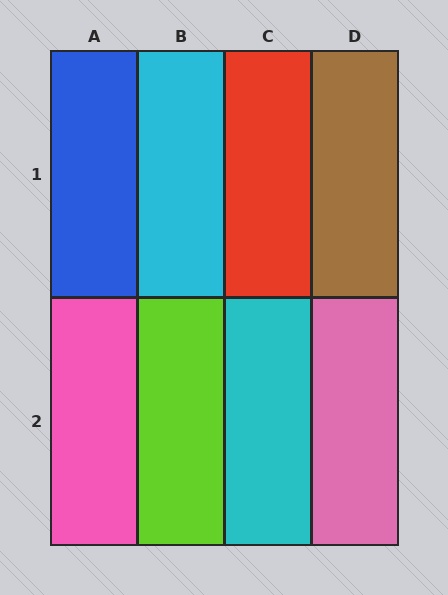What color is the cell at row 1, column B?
Cyan.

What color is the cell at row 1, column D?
Brown.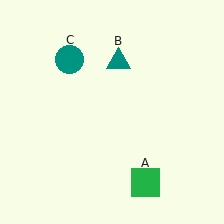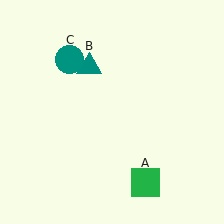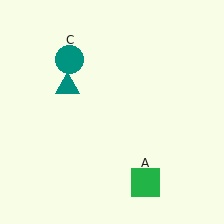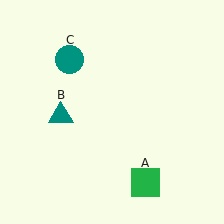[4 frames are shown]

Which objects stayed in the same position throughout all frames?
Green square (object A) and teal circle (object C) remained stationary.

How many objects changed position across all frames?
1 object changed position: teal triangle (object B).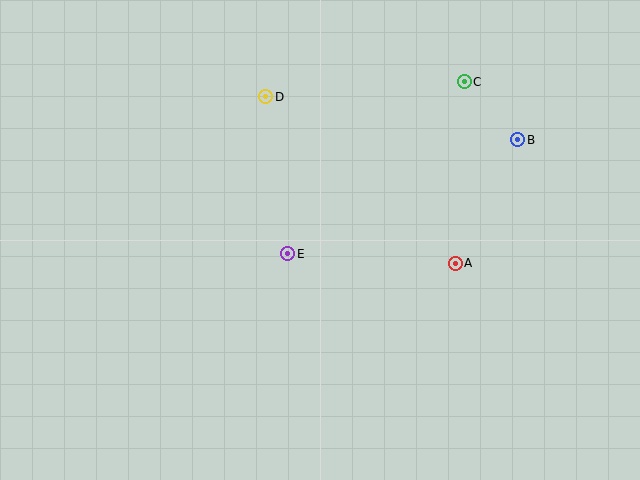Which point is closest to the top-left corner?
Point D is closest to the top-left corner.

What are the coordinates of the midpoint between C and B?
The midpoint between C and B is at (491, 111).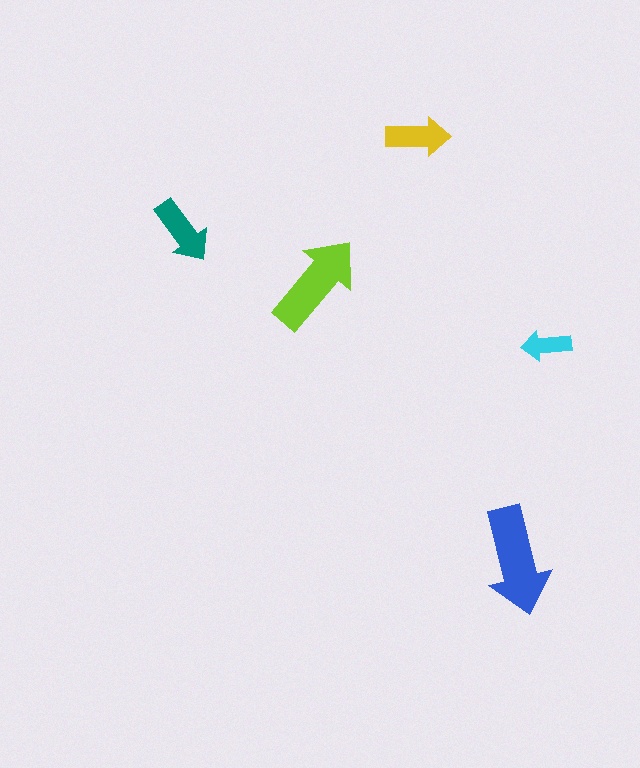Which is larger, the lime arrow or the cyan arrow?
The lime one.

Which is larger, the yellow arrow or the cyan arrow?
The yellow one.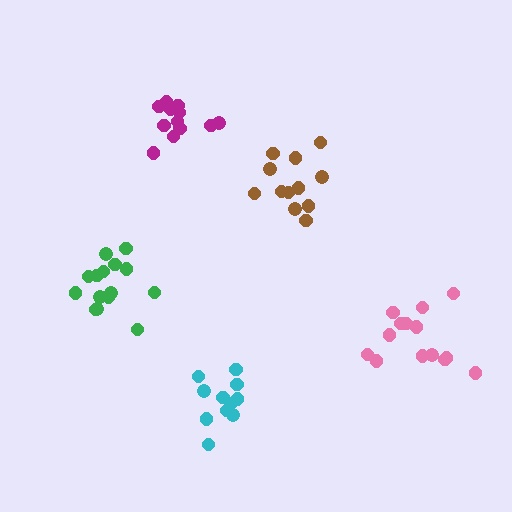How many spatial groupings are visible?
There are 5 spatial groupings.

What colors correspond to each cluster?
The clusters are colored: green, brown, cyan, pink, magenta.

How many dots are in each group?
Group 1: 15 dots, Group 2: 12 dots, Group 3: 11 dots, Group 4: 14 dots, Group 5: 12 dots (64 total).